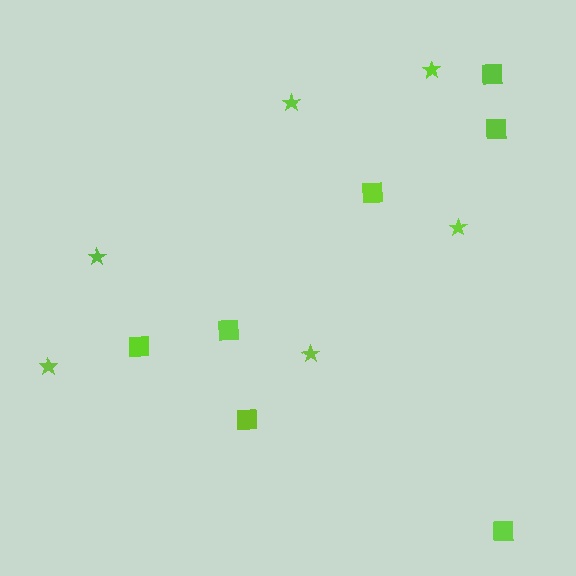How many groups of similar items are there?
There are 2 groups: one group of stars (6) and one group of squares (7).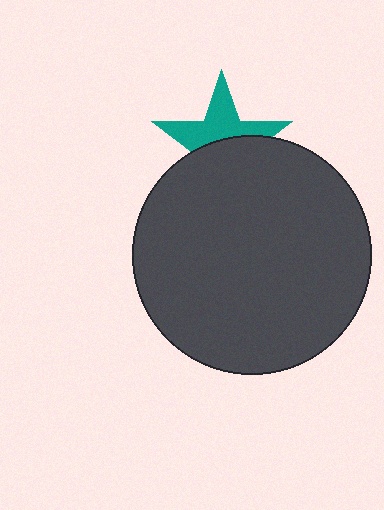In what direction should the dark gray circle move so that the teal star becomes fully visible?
The dark gray circle should move down. That is the shortest direction to clear the overlap and leave the teal star fully visible.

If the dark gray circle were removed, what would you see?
You would see the complete teal star.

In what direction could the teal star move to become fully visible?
The teal star could move up. That would shift it out from behind the dark gray circle entirely.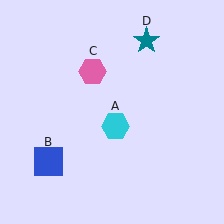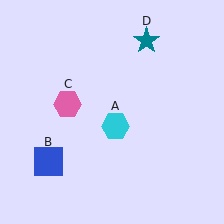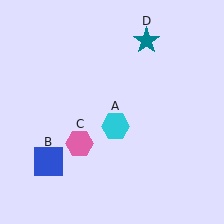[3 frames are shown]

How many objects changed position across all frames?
1 object changed position: pink hexagon (object C).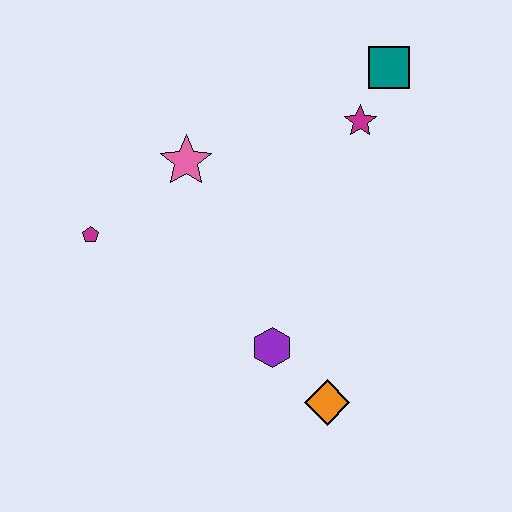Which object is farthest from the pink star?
The orange diamond is farthest from the pink star.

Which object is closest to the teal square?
The magenta star is closest to the teal square.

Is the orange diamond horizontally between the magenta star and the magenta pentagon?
Yes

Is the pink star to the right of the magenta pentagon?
Yes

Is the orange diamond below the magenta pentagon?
Yes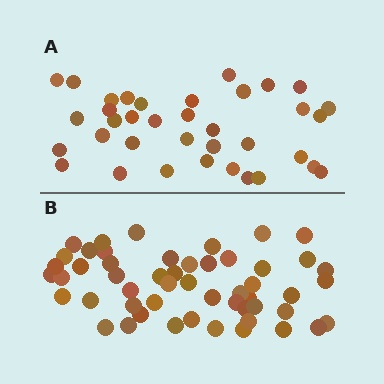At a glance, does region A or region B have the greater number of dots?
Region B (the bottom region) has more dots.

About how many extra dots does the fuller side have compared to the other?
Region B has approximately 15 more dots than region A.